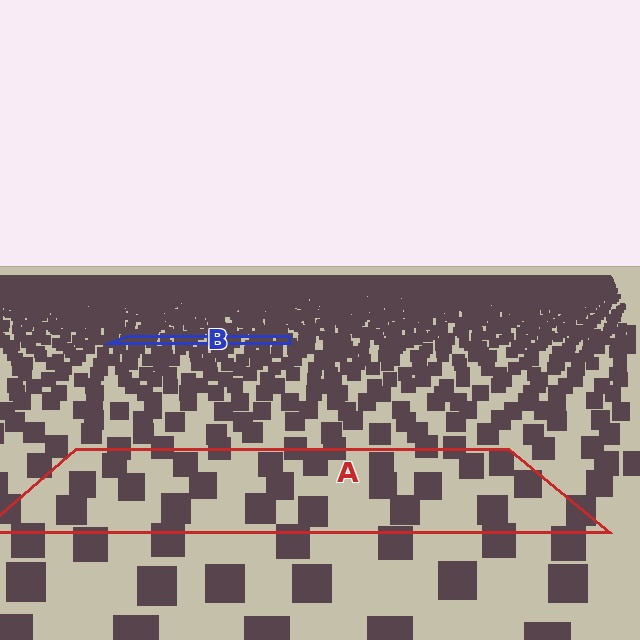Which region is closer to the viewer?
Region A is closer. The texture elements there are larger and more spread out.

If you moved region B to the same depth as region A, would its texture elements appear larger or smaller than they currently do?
They would appear larger. At a closer depth, the same texture elements are projected at a bigger on-screen size.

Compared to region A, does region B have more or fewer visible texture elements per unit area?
Region B has more texture elements per unit area — they are packed more densely because it is farther away.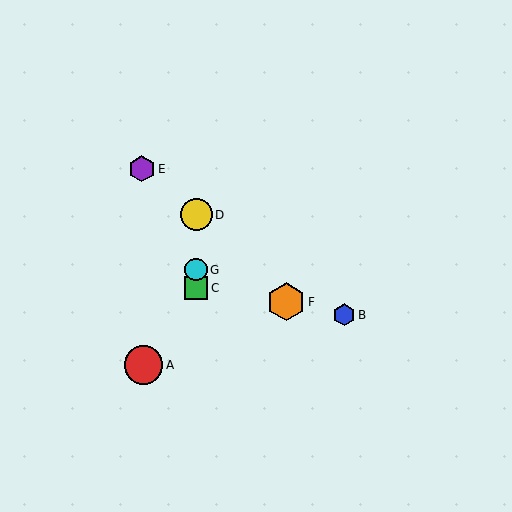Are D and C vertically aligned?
Yes, both are at x≈196.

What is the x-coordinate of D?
Object D is at x≈196.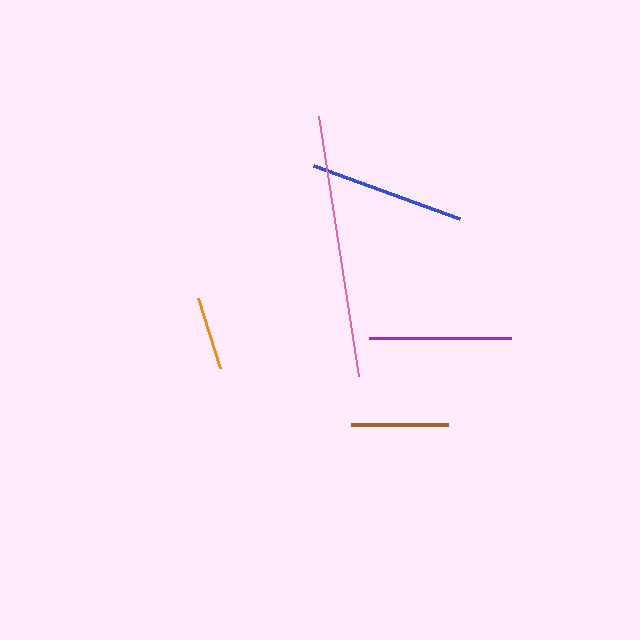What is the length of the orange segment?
The orange segment is approximately 73 pixels long.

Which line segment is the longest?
The pink line is the longest at approximately 264 pixels.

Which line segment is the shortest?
The orange line is the shortest at approximately 73 pixels.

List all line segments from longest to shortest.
From longest to shortest: pink, blue, purple, brown, orange.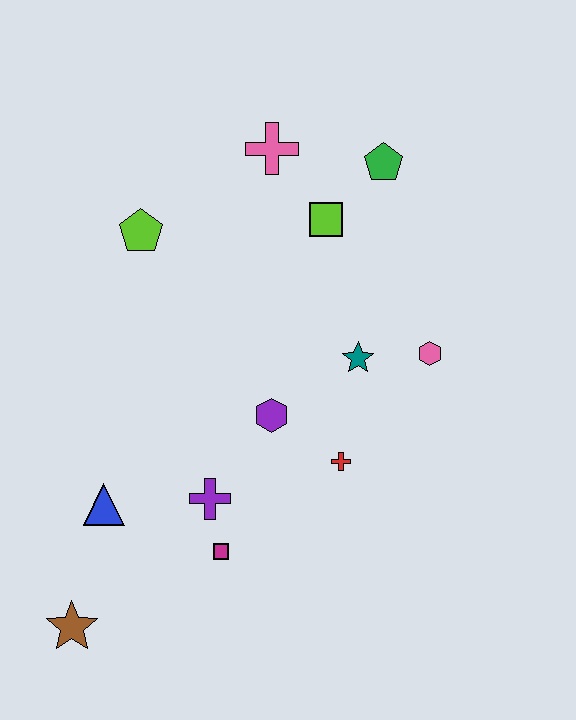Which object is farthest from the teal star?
The brown star is farthest from the teal star.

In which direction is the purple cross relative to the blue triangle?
The purple cross is to the right of the blue triangle.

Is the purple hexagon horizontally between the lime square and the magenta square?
Yes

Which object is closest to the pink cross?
The lime square is closest to the pink cross.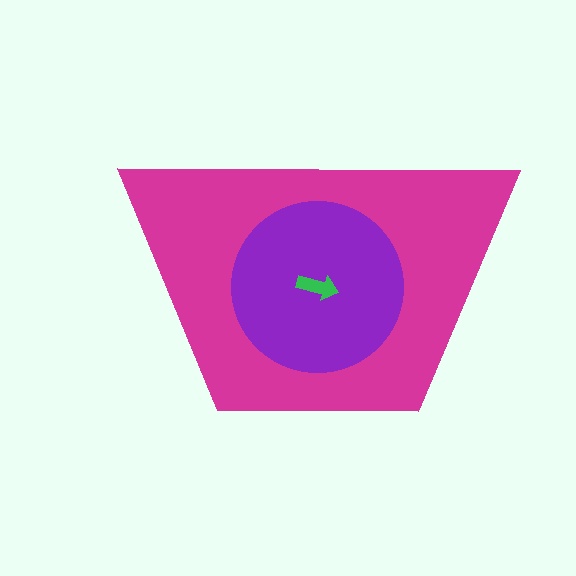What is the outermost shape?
The magenta trapezoid.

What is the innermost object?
The green arrow.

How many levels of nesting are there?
3.